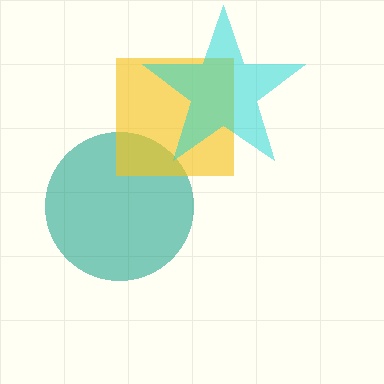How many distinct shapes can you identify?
There are 3 distinct shapes: a teal circle, a yellow square, a cyan star.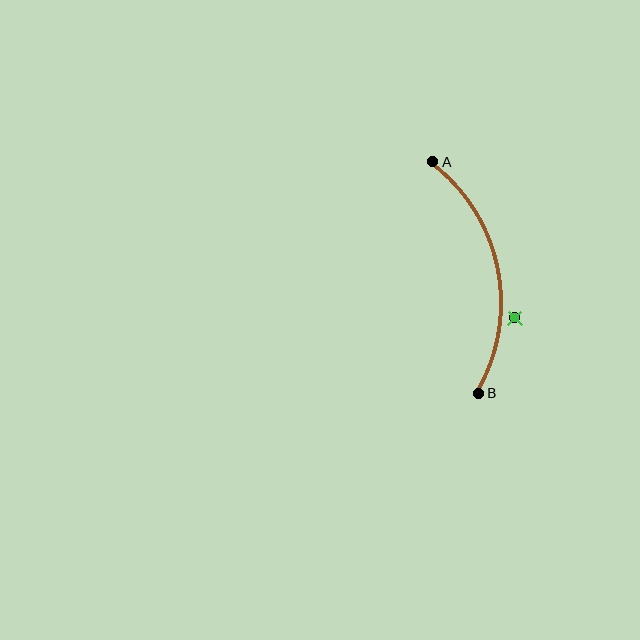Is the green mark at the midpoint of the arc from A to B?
No — the green mark does not lie on the arc at all. It sits slightly outside the curve.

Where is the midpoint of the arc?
The arc midpoint is the point on the curve farthest from the straight line joining A and B. It sits to the right of that line.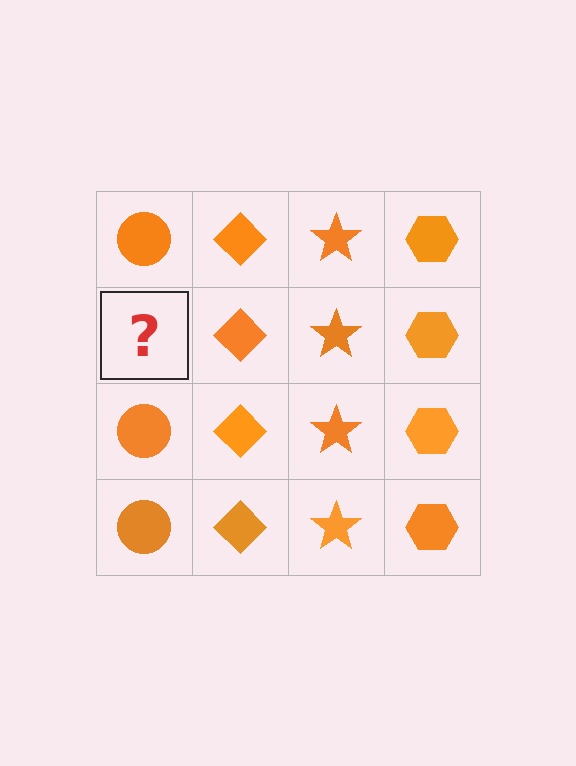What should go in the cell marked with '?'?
The missing cell should contain an orange circle.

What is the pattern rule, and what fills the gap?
The rule is that each column has a consistent shape. The gap should be filled with an orange circle.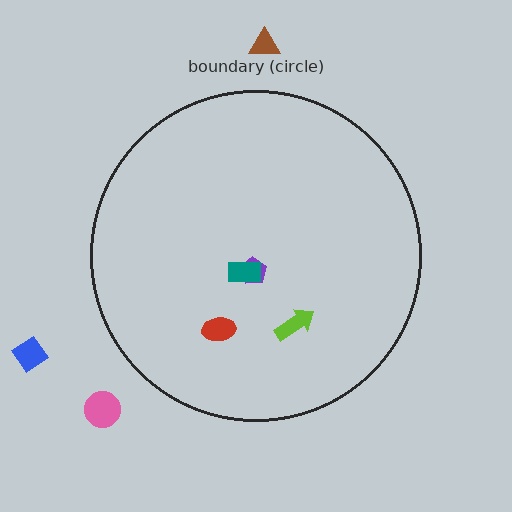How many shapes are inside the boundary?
4 inside, 3 outside.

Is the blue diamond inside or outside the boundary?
Outside.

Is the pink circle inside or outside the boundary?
Outside.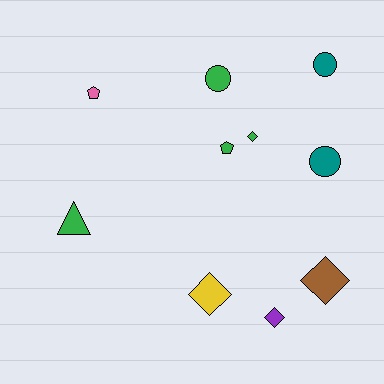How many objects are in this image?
There are 10 objects.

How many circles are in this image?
There are 3 circles.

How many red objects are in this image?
There are no red objects.